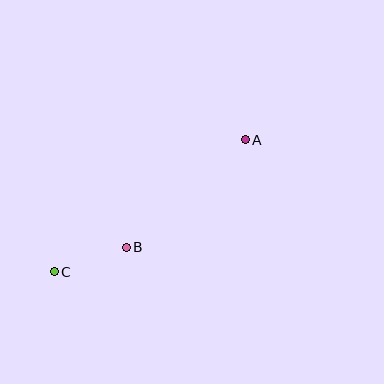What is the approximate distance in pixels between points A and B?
The distance between A and B is approximately 160 pixels.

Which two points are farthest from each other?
Points A and C are farthest from each other.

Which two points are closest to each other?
Points B and C are closest to each other.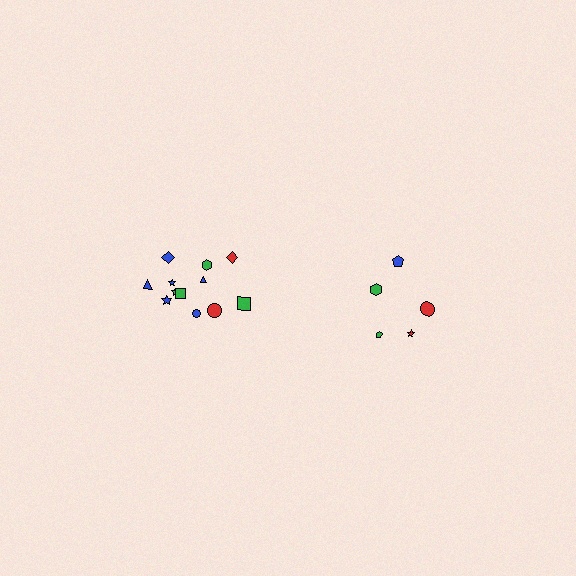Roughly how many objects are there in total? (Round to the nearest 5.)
Roughly 15 objects in total.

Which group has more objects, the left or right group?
The left group.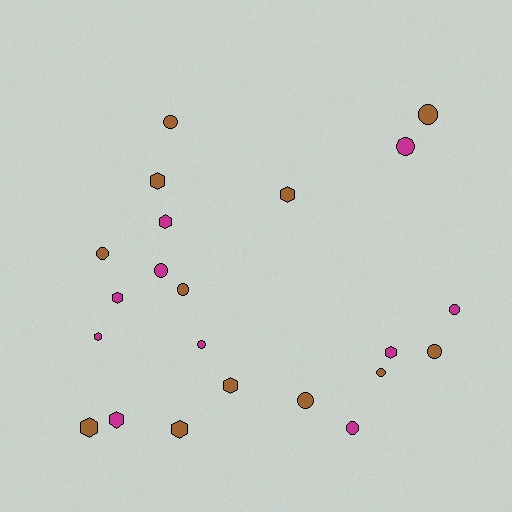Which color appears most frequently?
Brown, with 12 objects.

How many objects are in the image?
There are 22 objects.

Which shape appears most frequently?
Circle, with 12 objects.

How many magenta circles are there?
There are 5 magenta circles.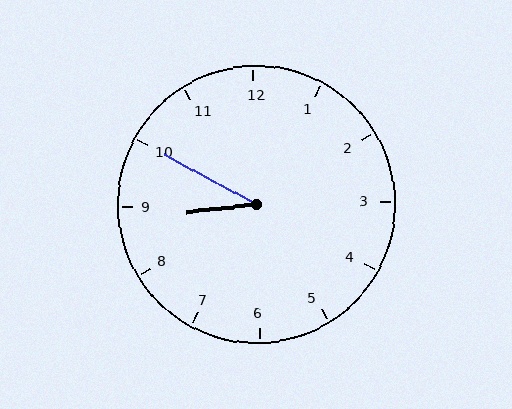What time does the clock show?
8:50.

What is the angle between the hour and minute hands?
Approximately 35 degrees.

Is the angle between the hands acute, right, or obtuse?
It is acute.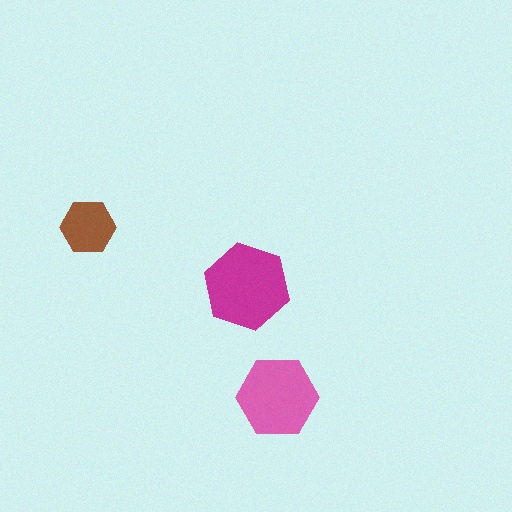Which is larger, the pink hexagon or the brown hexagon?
The pink one.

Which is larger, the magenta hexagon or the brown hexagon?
The magenta one.